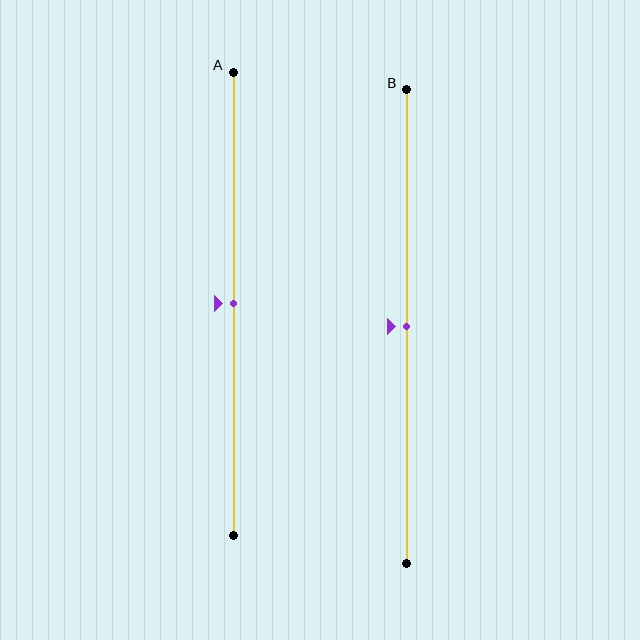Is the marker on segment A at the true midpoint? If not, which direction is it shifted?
Yes, the marker on segment A is at the true midpoint.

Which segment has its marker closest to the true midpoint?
Segment A has its marker closest to the true midpoint.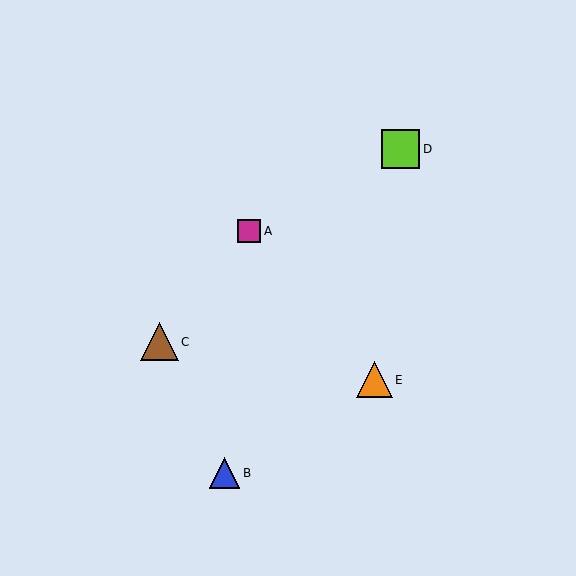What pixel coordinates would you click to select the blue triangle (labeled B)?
Click at (225, 473) to select the blue triangle B.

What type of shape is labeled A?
Shape A is a magenta square.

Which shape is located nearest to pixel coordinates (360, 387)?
The orange triangle (labeled E) at (374, 380) is nearest to that location.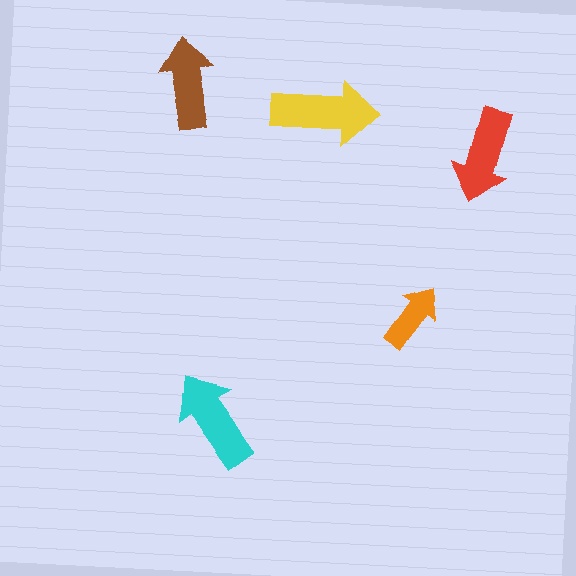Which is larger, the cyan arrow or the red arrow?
The cyan one.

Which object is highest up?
The brown arrow is topmost.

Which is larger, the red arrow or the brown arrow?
The red one.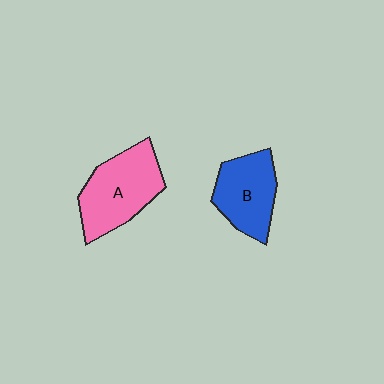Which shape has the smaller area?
Shape B (blue).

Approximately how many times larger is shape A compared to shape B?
Approximately 1.2 times.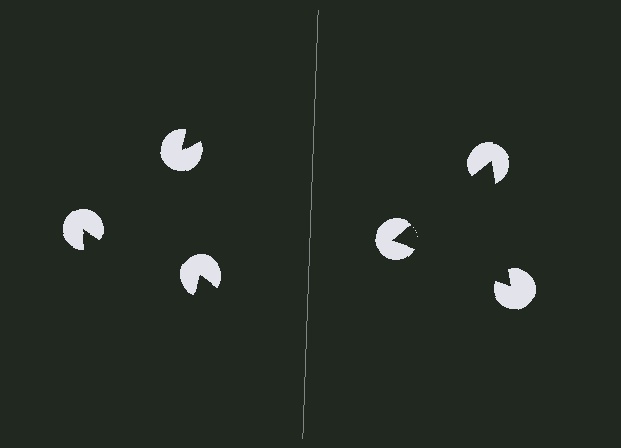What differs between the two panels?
The pac-man discs are positioned identically on both sides; only the wedge orientations differ. On the right they align to a triangle; on the left they are misaligned.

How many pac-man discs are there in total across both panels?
6 — 3 on each side.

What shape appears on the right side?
An illusory triangle.